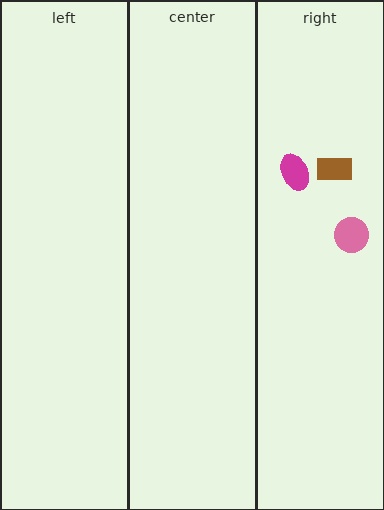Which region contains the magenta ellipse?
The right region.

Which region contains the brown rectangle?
The right region.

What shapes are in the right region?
The magenta ellipse, the brown rectangle, the pink circle.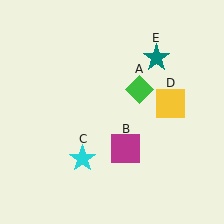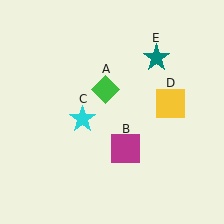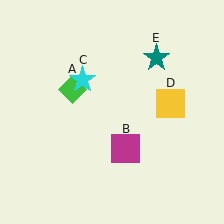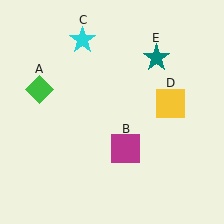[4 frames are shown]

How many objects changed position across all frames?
2 objects changed position: green diamond (object A), cyan star (object C).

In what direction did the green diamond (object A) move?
The green diamond (object A) moved left.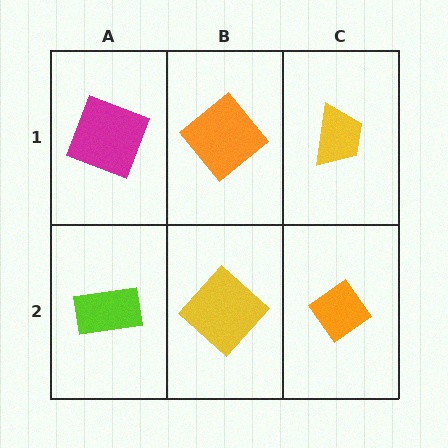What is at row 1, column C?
A yellow trapezoid.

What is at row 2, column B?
A yellow diamond.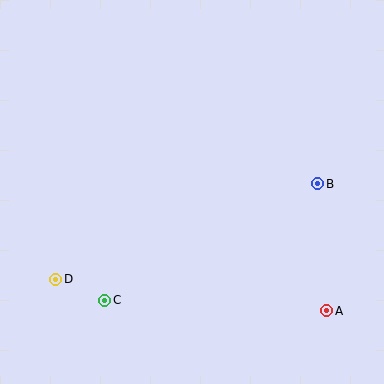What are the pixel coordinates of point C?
Point C is at (105, 300).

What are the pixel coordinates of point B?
Point B is at (318, 184).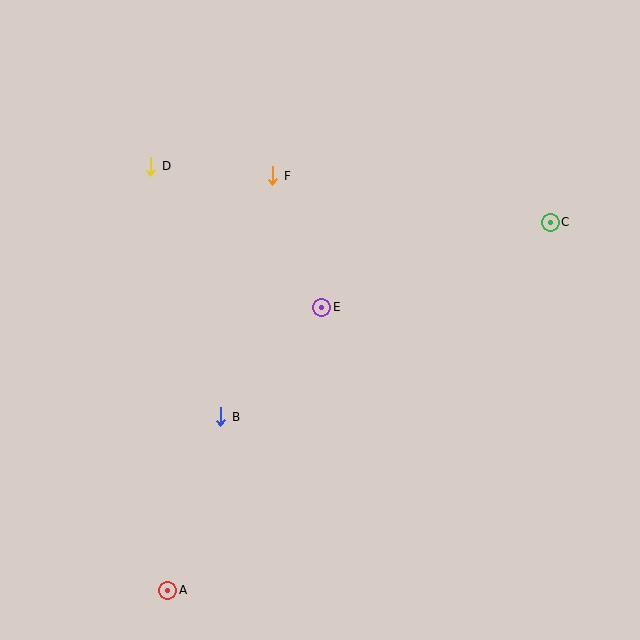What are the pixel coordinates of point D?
Point D is at (151, 166).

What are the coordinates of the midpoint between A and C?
The midpoint between A and C is at (359, 406).